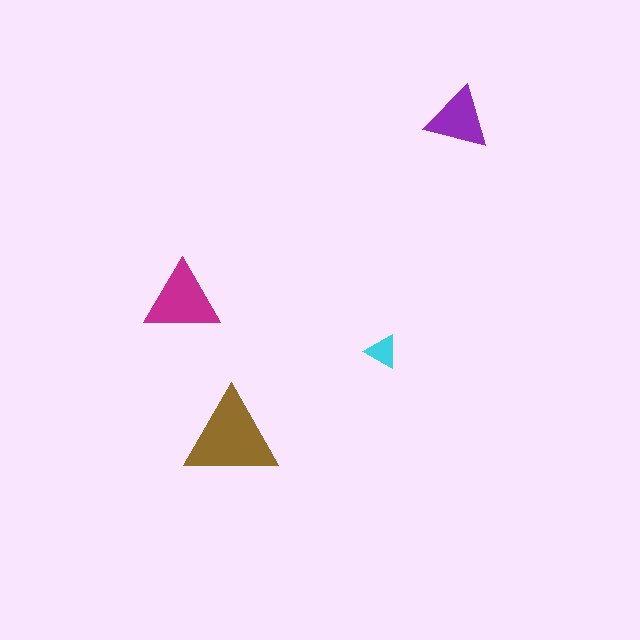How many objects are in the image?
There are 4 objects in the image.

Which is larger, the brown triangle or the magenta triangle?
The brown one.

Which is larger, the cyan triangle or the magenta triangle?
The magenta one.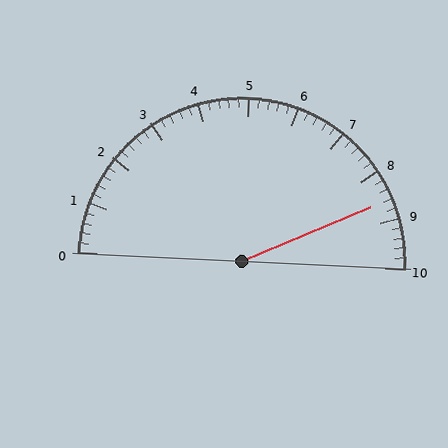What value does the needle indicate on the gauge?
The needle indicates approximately 8.6.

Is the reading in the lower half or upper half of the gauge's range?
The reading is in the upper half of the range (0 to 10).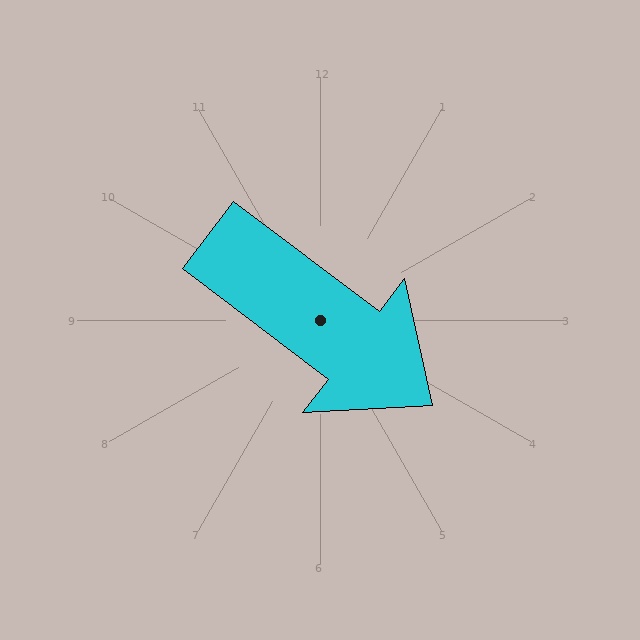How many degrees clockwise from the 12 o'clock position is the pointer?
Approximately 127 degrees.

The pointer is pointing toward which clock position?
Roughly 4 o'clock.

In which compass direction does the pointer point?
Southeast.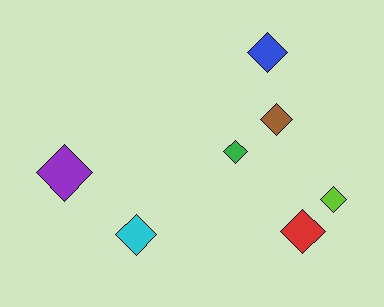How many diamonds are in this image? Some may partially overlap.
There are 7 diamonds.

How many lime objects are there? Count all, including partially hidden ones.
There is 1 lime object.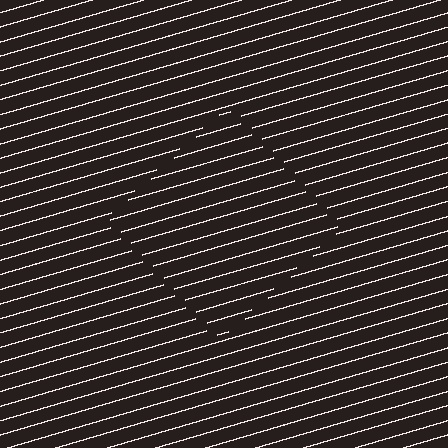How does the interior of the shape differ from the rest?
The interior of the shape contains the same grating, shifted by half a period — the contour is defined by the phase discontinuity where line-ends from the inner and outer gratings abut.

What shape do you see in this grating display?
An illusory square. The interior of the shape contains the same grating, shifted by half a period — the contour is defined by the phase discontinuity where line-ends from the inner and outer gratings abut.